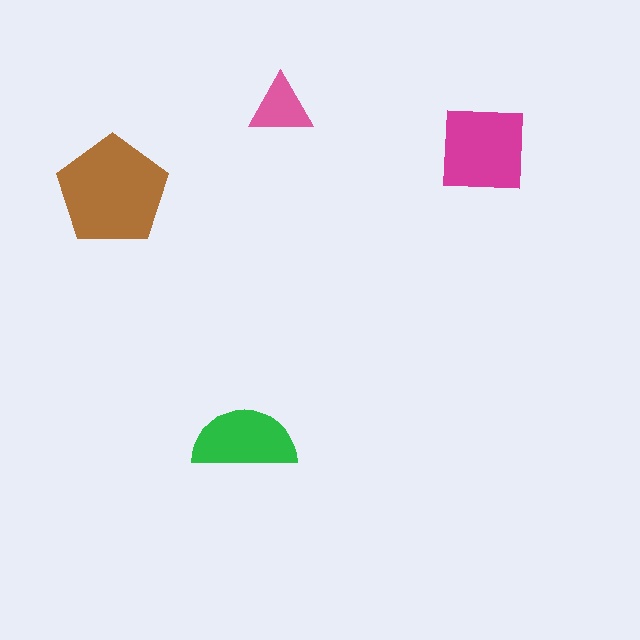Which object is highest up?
The pink triangle is topmost.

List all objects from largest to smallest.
The brown pentagon, the magenta square, the green semicircle, the pink triangle.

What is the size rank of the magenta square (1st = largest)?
2nd.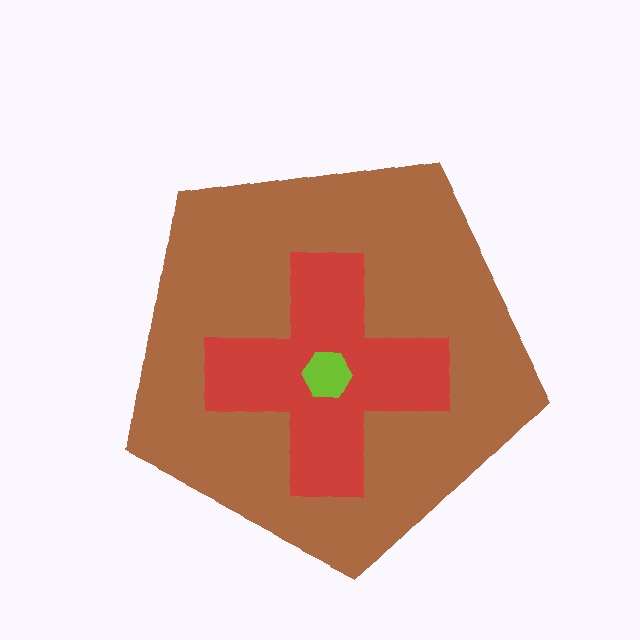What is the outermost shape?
The brown pentagon.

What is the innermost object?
The lime hexagon.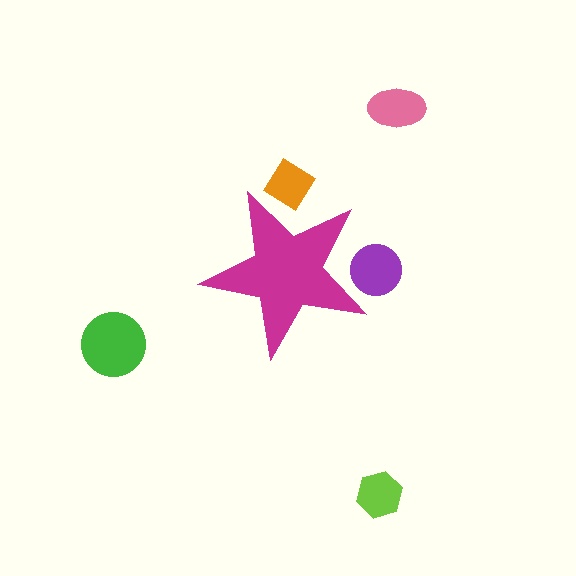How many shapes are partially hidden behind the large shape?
2 shapes are partially hidden.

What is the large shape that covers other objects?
A magenta star.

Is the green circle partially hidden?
No, the green circle is fully visible.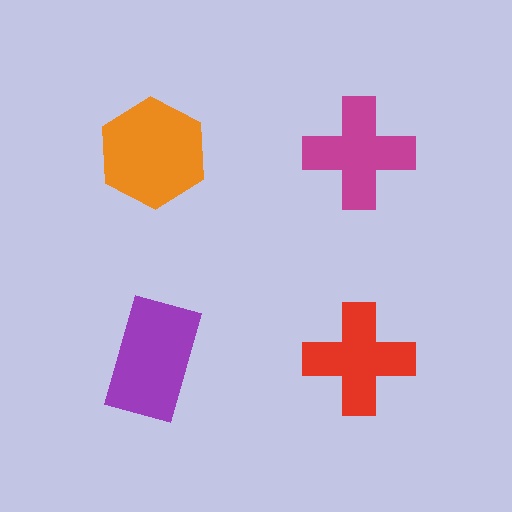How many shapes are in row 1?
2 shapes.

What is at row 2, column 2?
A red cross.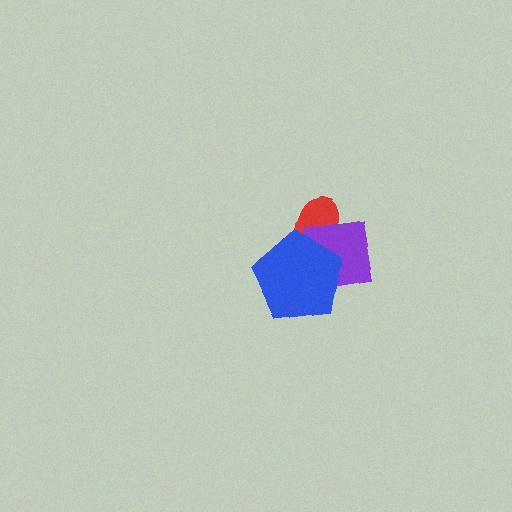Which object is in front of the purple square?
The blue pentagon is in front of the purple square.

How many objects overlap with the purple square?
2 objects overlap with the purple square.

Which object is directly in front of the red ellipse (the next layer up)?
The purple square is directly in front of the red ellipse.